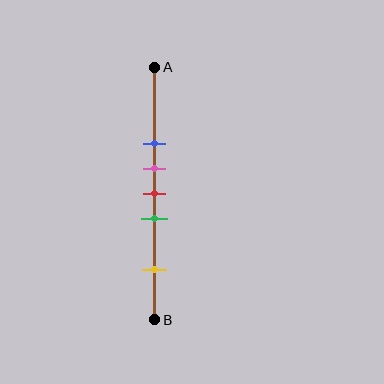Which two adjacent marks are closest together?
The pink and red marks are the closest adjacent pair.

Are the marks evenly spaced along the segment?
No, the marks are not evenly spaced.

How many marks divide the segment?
There are 5 marks dividing the segment.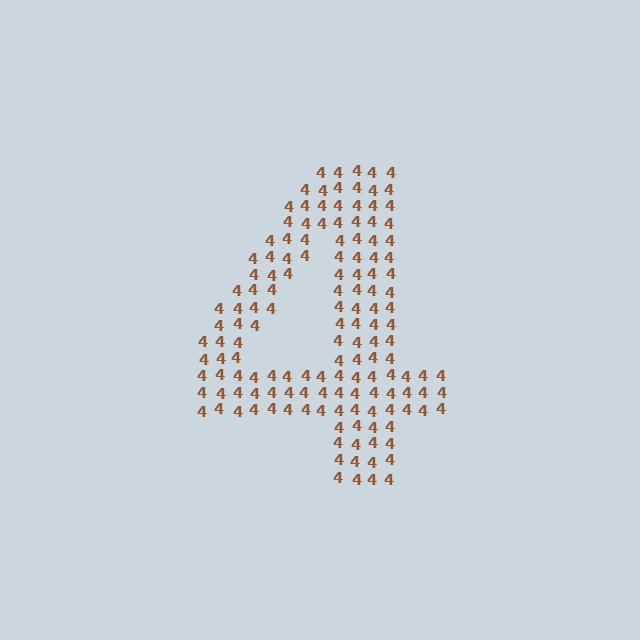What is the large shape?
The large shape is the digit 4.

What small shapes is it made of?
It is made of small digit 4's.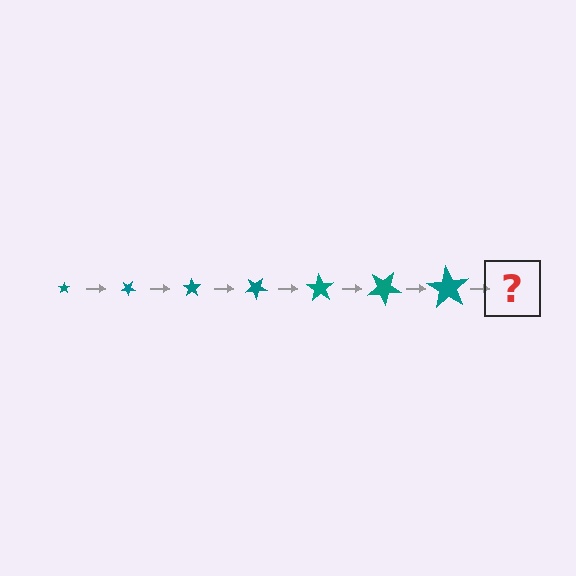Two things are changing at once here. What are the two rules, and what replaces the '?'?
The two rules are that the star grows larger each step and it rotates 35 degrees each step. The '?' should be a star, larger than the previous one and rotated 245 degrees from the start.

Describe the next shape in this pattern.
It should be a star, larger than the previous one and rotated 245 degrees from the start.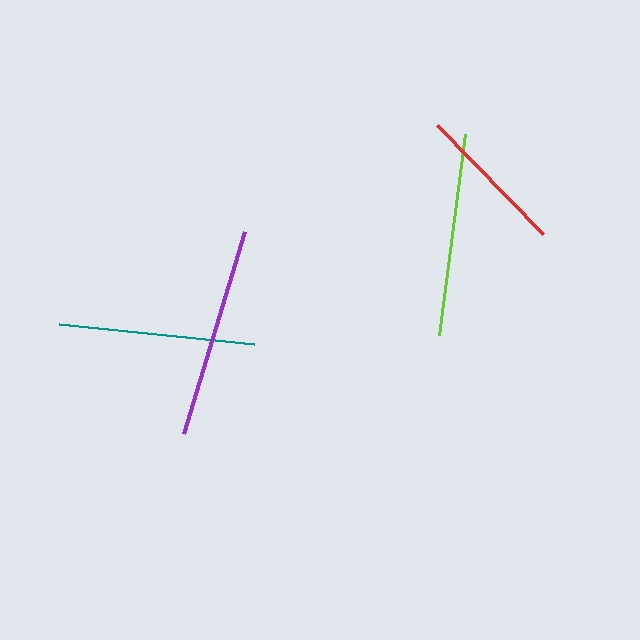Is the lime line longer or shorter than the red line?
The lime line is longer than the red line.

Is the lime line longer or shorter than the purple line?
The purple line is longer than the lime line.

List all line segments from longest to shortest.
From longest to shortest: purple, lime, teal, red.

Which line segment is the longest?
The purple line is the longest at approximately 211 pixels.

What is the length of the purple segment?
The purple segment is approximately 211 pixels long.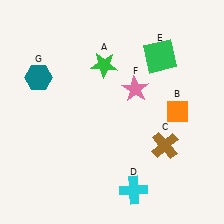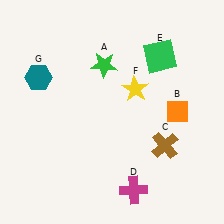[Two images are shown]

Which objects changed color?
D changed from cyan to magenta. F changed from pink to yellow.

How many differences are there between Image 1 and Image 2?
There are 2 differences between the two images.